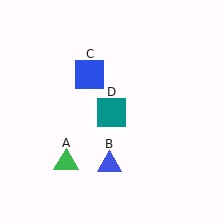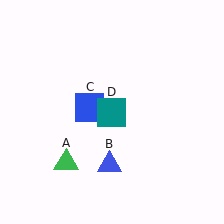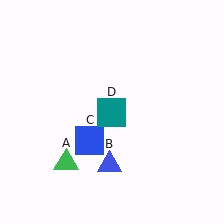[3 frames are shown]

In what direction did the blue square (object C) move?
The blue square (object C) moved down.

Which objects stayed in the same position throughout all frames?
Green triangle (object A) and blue triangle (object B) and teal square (object D) remained stationary.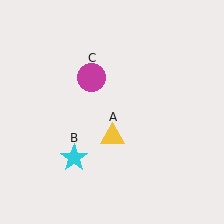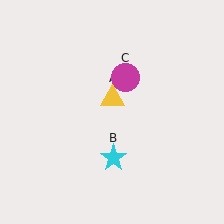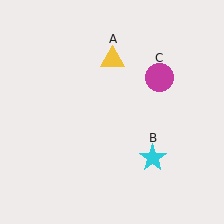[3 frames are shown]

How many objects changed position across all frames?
3 objects changed position: yellow triangle (object A), cyan star (object B), magenta circle (object C).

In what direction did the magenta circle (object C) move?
The magenta circle (object C) moved right.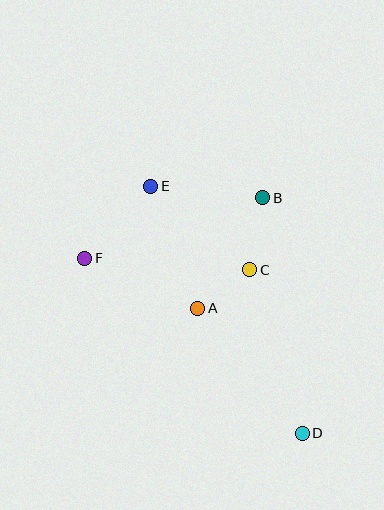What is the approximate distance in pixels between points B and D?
The distance between B and D is approximately 239 pixels.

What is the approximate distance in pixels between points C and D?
The distance between C and D is approximately 172 pixels.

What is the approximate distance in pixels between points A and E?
The distance between A and E is approximately 131 pixels.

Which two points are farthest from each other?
Points D and E are farthest from each other.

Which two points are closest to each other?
Points A and C are closest to each other.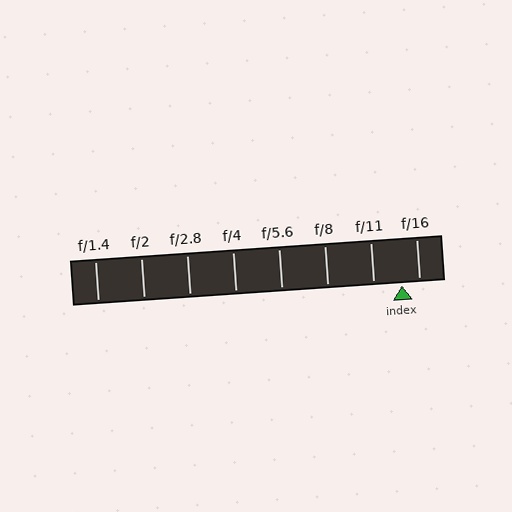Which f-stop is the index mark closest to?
The index mark is closest to f/16.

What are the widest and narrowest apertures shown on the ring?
The widest aperture shown is f/1.4 and the narrowest is f/16.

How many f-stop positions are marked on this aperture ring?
There are 8 f-stop positions marked.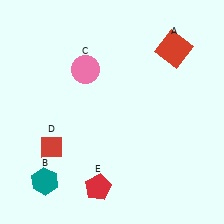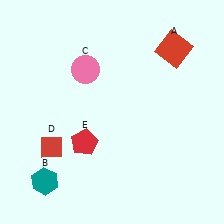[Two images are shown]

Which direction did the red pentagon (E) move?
The red pentagon (E) moved up.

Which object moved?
The red pentagon (E) moved up.